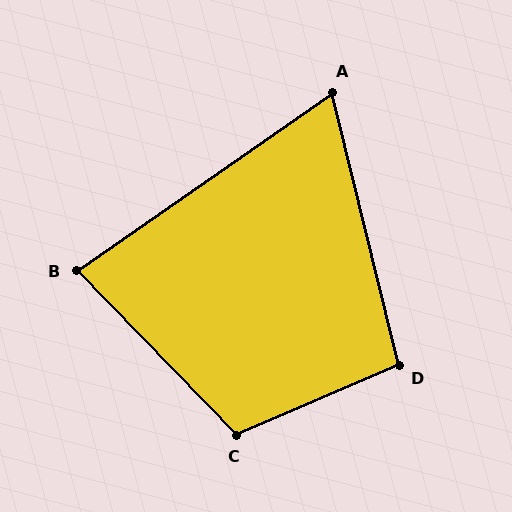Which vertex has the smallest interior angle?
A, at approximately 69 degrees.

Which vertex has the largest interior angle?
C, at approximately 111 degrees.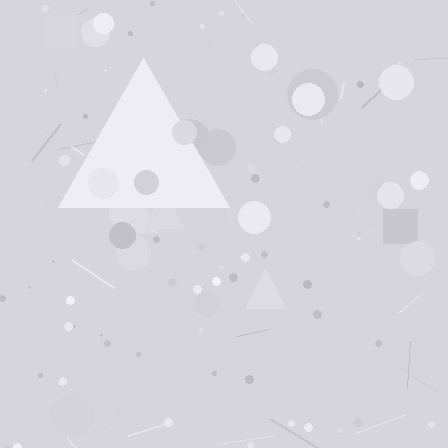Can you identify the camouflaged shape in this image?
The camouflaged shape is a triangle.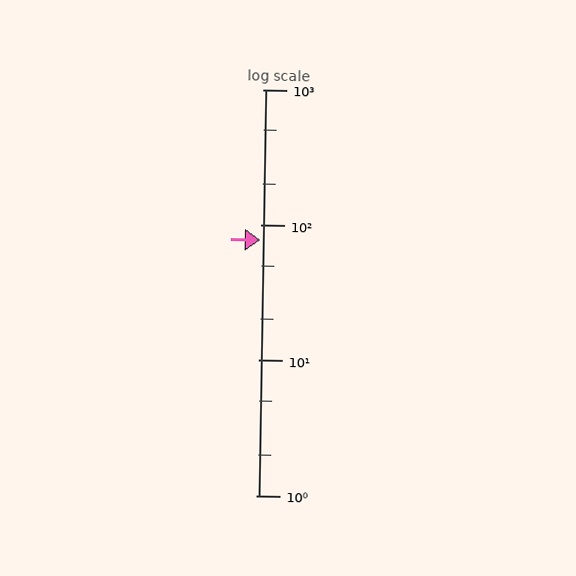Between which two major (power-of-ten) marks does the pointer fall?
The pointer is between 10 and 100.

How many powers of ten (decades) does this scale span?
The scale spans 3 decades, from 1 to 1000.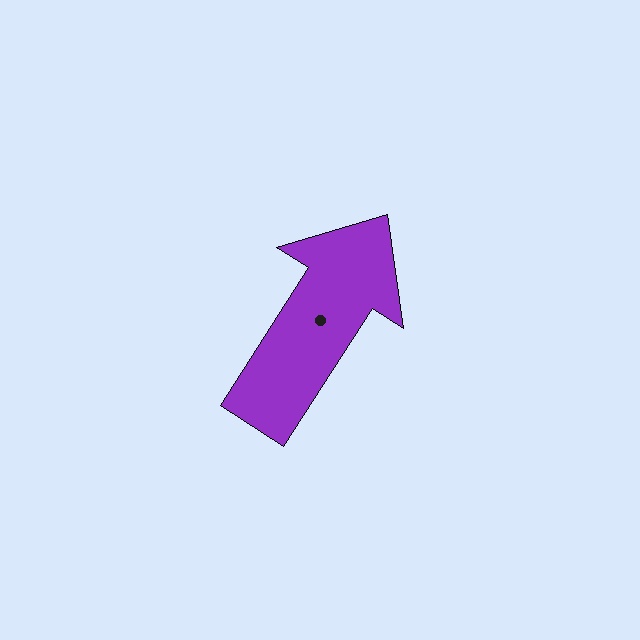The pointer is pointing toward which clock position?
Roughly 1 o'clock.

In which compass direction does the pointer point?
Northeast.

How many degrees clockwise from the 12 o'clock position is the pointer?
Approximately 33 degrees.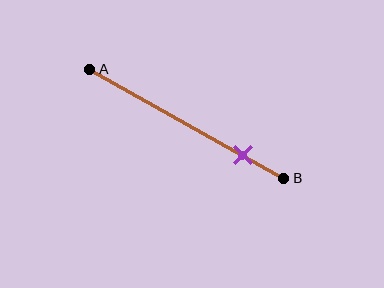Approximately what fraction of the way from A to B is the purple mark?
The purple mark is approximately 80% of the way from A to B.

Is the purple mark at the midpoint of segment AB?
No, the mark is at about 80% from A, not at the 50% midpoint.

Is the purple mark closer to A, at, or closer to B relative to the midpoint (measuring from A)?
The purple mark is closer to point B than the midpoint of segment AB.